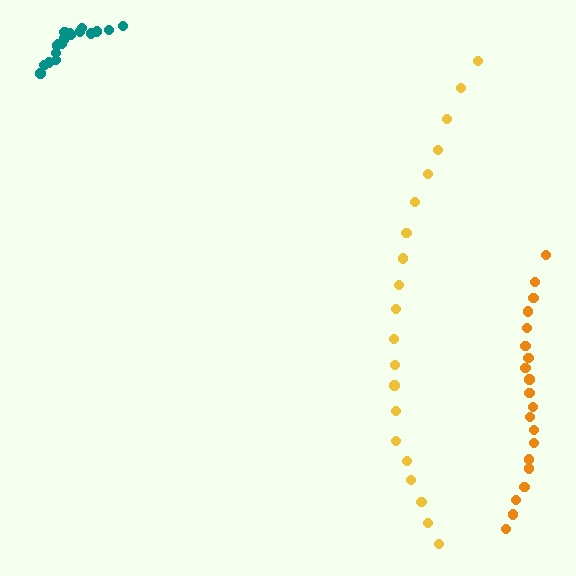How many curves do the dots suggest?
There are 3 distinct paths.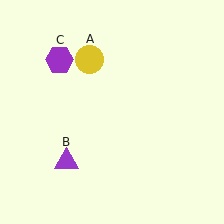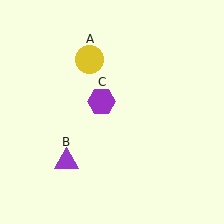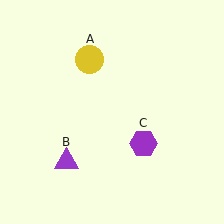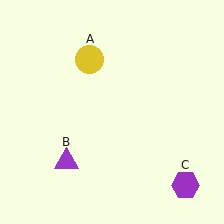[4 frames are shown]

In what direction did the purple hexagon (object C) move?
The purple hexagon (object C) moved down and to the right.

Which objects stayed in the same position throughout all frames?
Yellow circle (object A) and purple triangle (object B) remained stationary.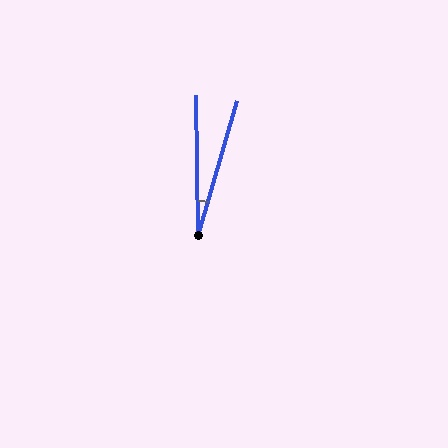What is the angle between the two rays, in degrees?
Approximately 17 degrees.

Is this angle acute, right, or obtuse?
It is acute.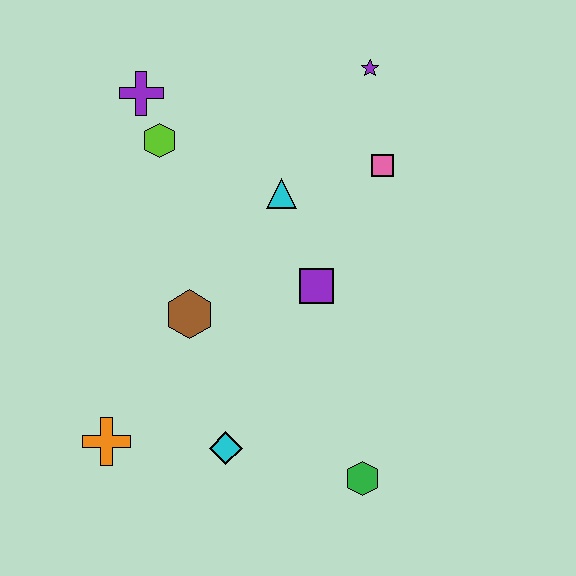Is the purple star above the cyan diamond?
Yes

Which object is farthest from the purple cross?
The green hexagon is farthest from the purple cross.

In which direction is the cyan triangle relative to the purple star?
The cyan triangle is below the purple star.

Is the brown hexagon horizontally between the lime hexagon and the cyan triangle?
Yes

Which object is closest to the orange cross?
The cyan diamond is closest to the orange cross.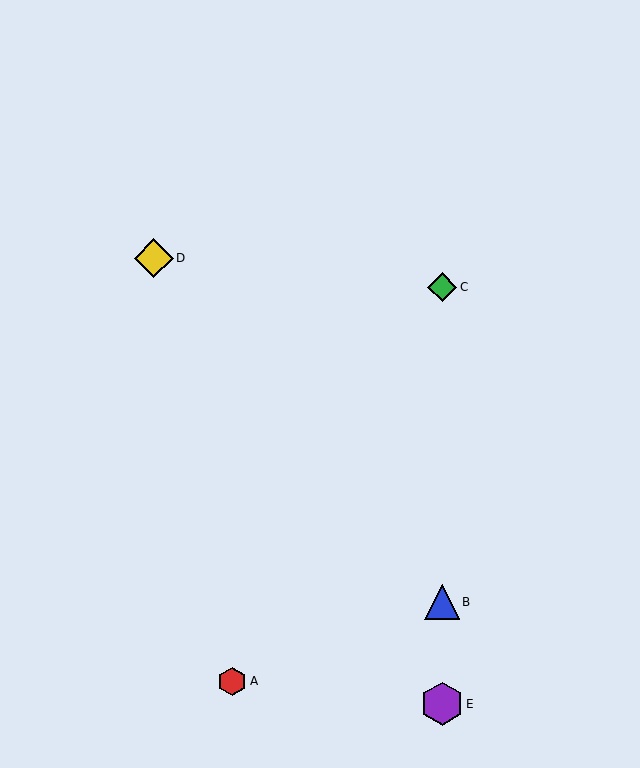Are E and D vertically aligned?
No, E is at x≈442 and D is at x≈154.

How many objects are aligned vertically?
3 objects (B, C, E) are aligned vertically.